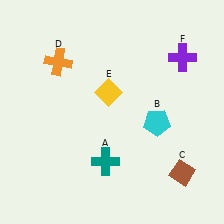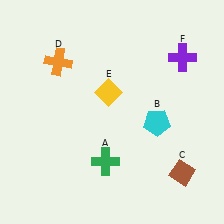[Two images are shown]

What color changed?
The cross (A) changed from teal in Image 1 to green in Image 2.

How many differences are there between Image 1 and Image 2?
There is 1 difference between the two images.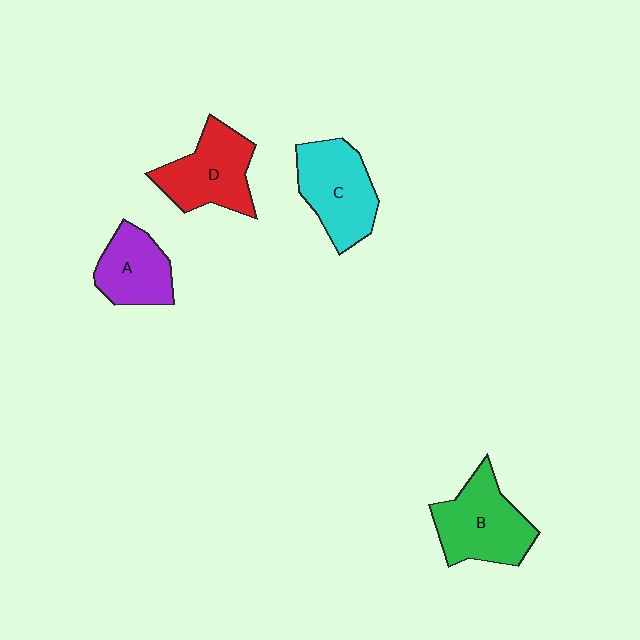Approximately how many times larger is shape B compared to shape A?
Approximately 1.4 times.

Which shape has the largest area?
Shape B (green).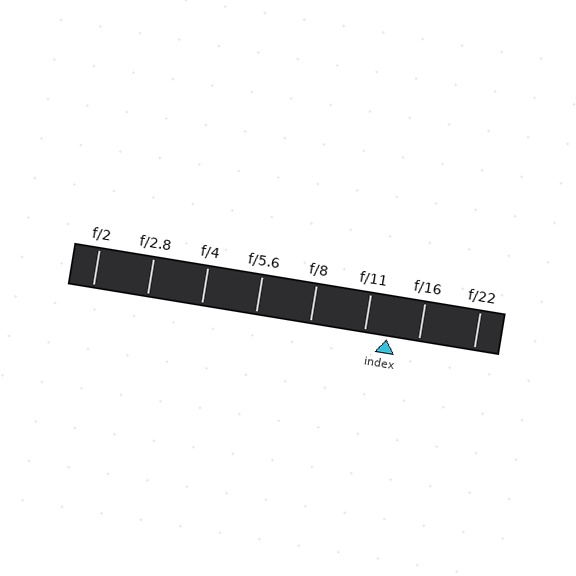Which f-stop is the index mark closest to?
The index mark is closest to f/11.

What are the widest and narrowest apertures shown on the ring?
The widest aperture shown is f/2 and the narrowest is f/22.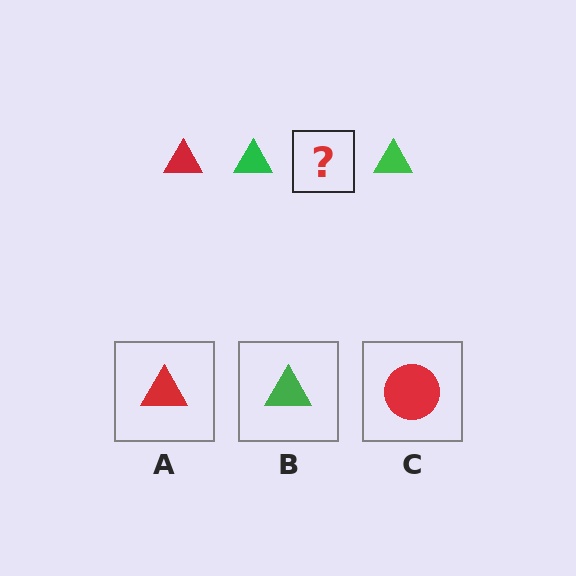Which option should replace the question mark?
Option A.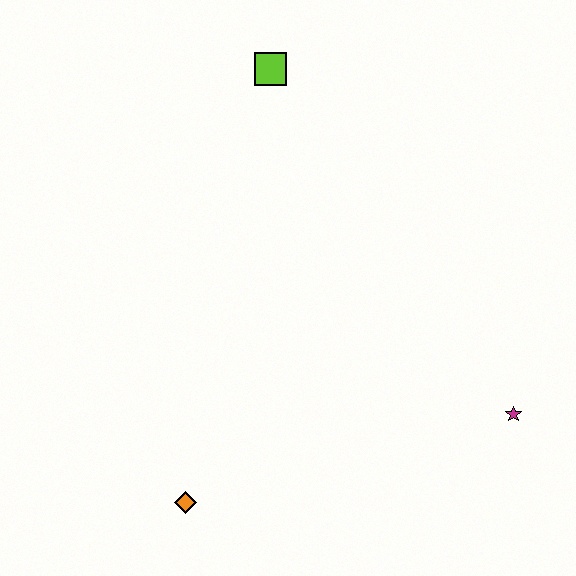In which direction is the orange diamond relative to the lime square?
The orange diamond is below the lime square.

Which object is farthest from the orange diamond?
The lime square is farthest from the orange diamond.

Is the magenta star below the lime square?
Yes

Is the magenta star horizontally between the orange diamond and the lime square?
No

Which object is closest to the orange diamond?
The magenta star is closest to the orange diamond.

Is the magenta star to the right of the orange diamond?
Yes